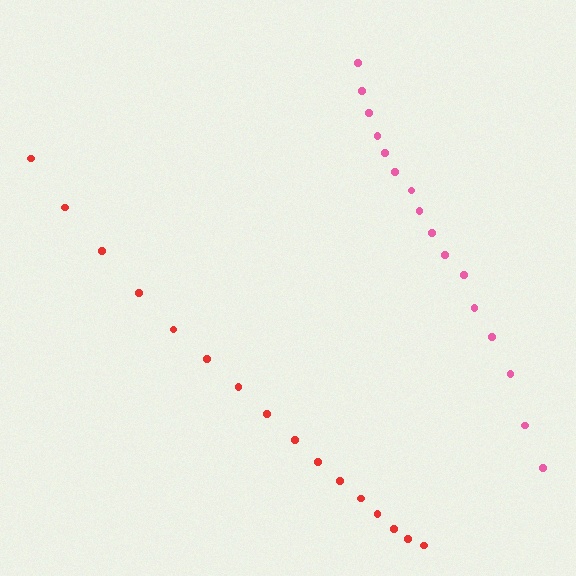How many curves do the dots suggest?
There are 2 distinct paths.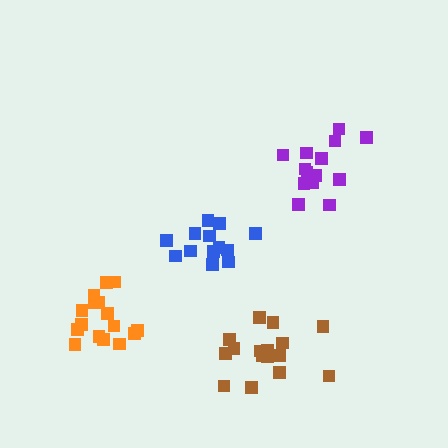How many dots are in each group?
Group 1: 17 dots, Group 2: 13 dots, Group 3: 14 dots, Group 4: 16 dots (60 total).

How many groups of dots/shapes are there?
There are 4 groups.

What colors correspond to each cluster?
The clusters are colored: brown, blue, purple, orange.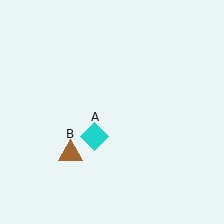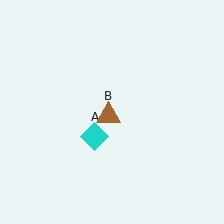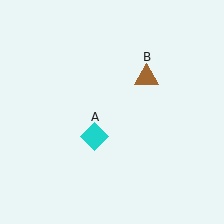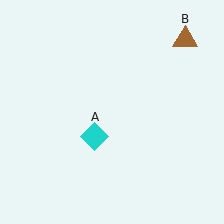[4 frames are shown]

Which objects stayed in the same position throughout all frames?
Cyan diamond (object A) remained stationary.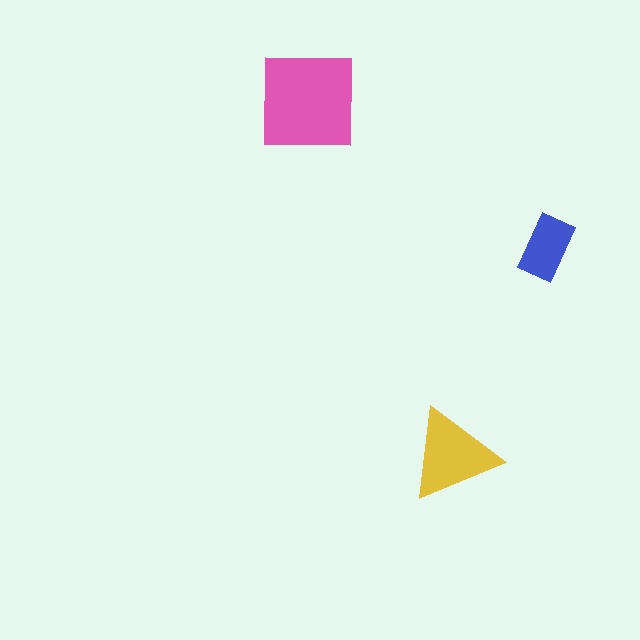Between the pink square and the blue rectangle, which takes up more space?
The pink square.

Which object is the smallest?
The blue rectangle.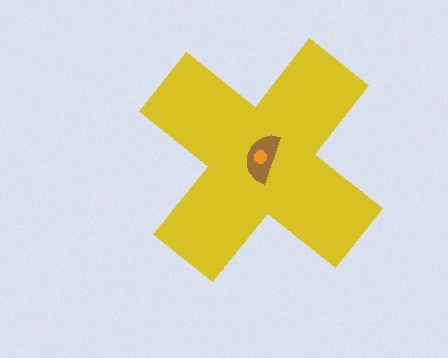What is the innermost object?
The orange circle.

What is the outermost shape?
The yellow cross.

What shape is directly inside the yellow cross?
The brown semicircle.